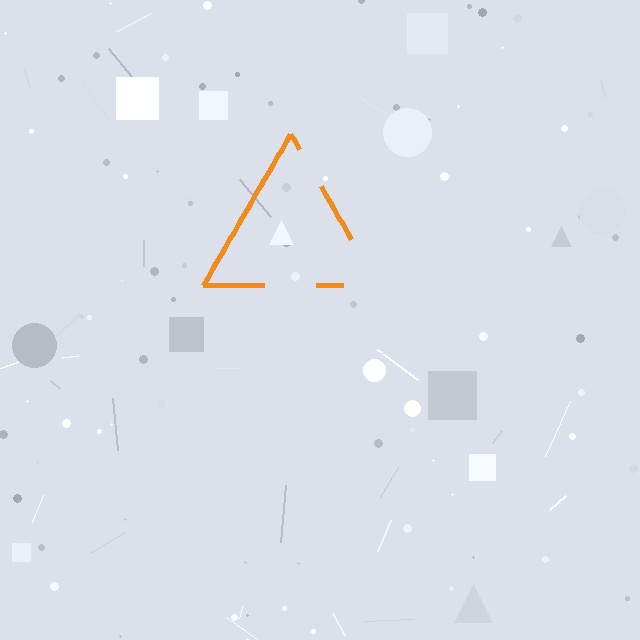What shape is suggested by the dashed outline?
The dashed outline suggests a triangle.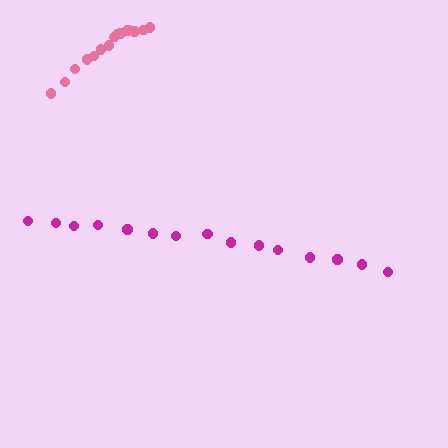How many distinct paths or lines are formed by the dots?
There are 2 distinct paths.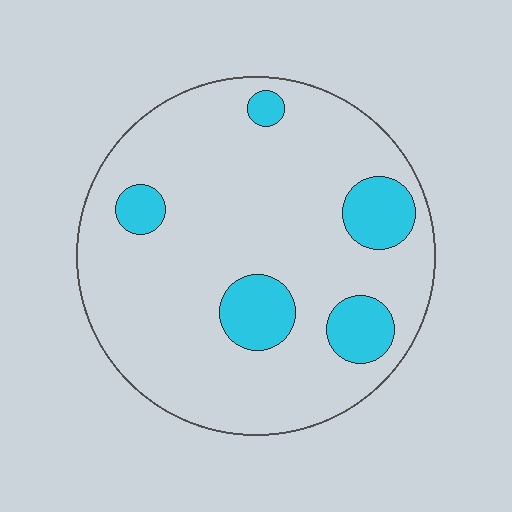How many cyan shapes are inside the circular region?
5.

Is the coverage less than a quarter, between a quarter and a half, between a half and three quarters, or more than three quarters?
Less than a quarter.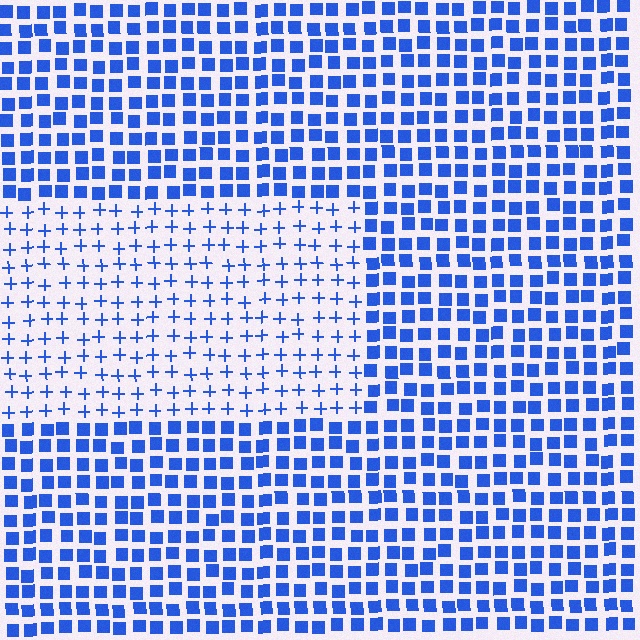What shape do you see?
I see a rectangle.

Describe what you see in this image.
The image is filled with small blue elements arranged in a uniform grid. A rectangle-shaped region contains plus signs, while the surrounding area contains squares. The boundary is defined purely by the change in element shape.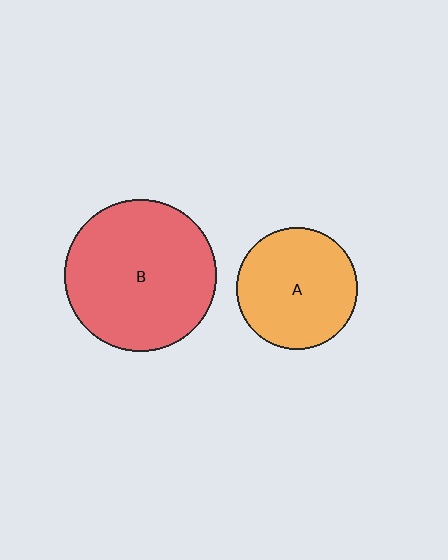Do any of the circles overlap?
No, none of the circles overlap.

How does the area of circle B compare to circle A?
Approximately 1.6 times.